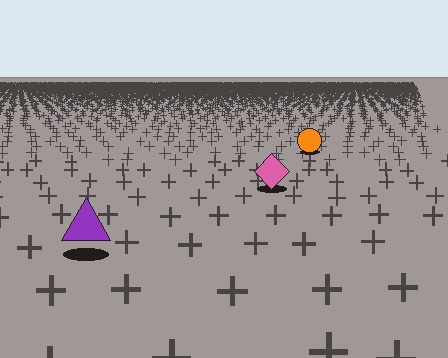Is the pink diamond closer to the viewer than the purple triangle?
No. The purple triangle is closer — you can tell from the texture gradient: the ground texture is coarser near it.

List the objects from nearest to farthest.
From nearest to farthest: the purple triangle, the pink diamond, the orange circle.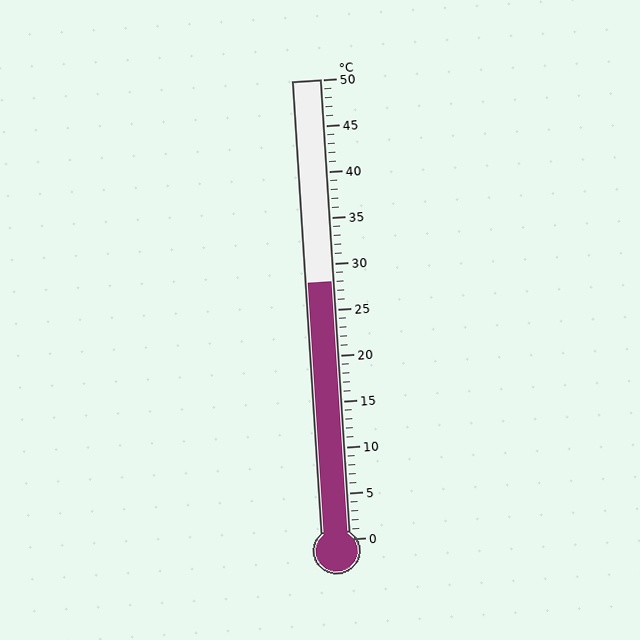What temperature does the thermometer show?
The thermometer shows approximately 28°C.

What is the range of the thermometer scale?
The thermometer scale ranges from 0°C to 50°C.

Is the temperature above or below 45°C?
The temperature is below 45°C.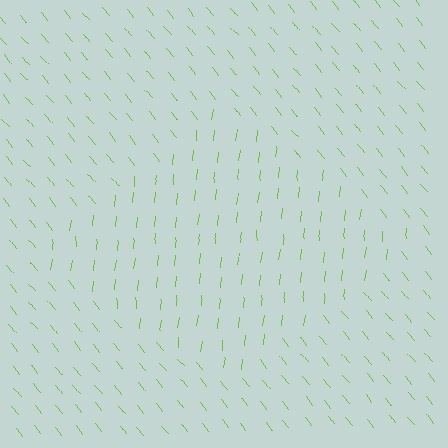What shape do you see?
I see a diamond.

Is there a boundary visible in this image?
Yes, there is a texture boundary formed by a change in line orientation.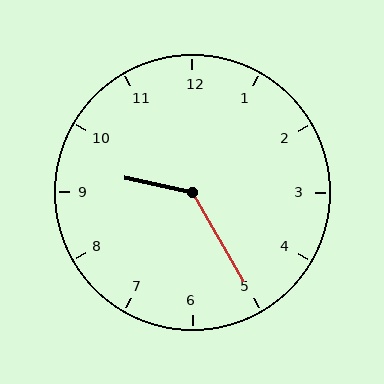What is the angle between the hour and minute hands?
Approximately 132 degrees.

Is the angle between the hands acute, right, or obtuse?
It is obtuse.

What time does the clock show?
9:25.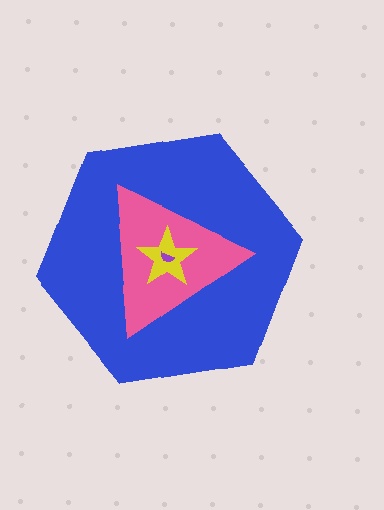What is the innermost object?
The purple semicircle.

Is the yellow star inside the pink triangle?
Yes.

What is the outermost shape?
The blue hexagon.